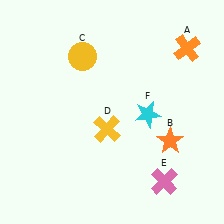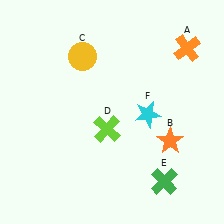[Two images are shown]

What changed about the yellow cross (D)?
In Image 1, D is yellow. In Image 2, it changed to lime.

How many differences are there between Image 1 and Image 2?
There are 2 differences between the two images.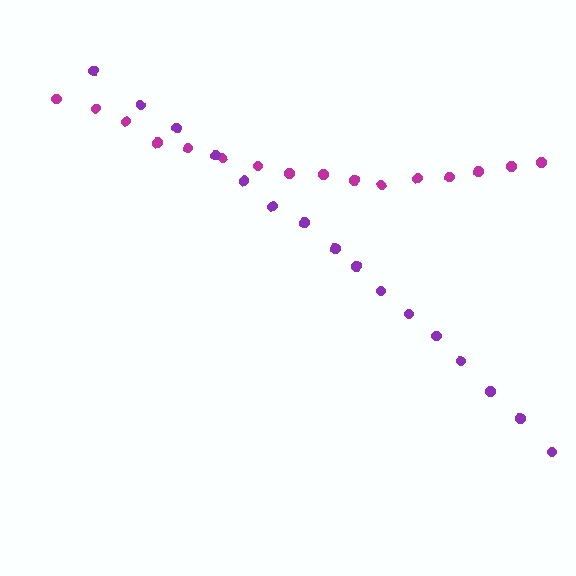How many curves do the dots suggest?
There are 2 distinct paths.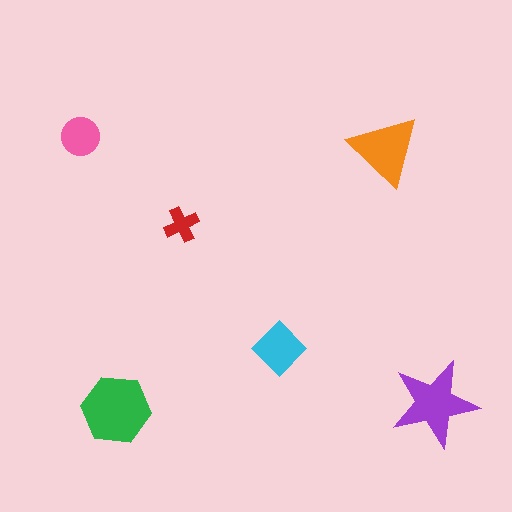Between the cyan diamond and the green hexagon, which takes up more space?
The green hexagon.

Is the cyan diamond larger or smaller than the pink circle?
Larger.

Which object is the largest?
The green hexagon.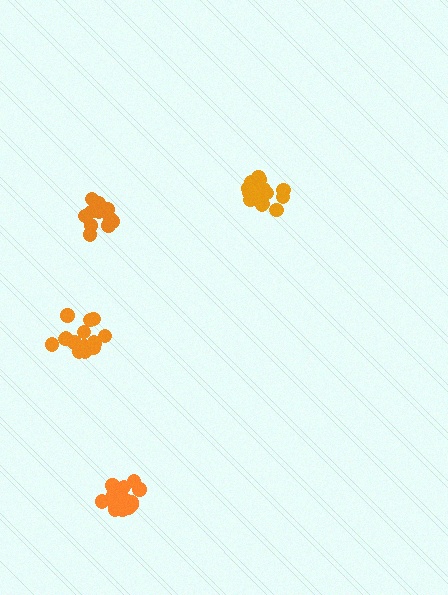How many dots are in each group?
Group 1: 19 dots, Group 2: 14 dots, Group 3: 16 dots, Group 4: 16 dots (65 total).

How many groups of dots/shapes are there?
There are 4 groups.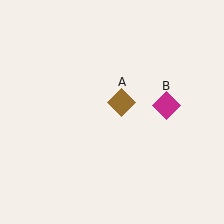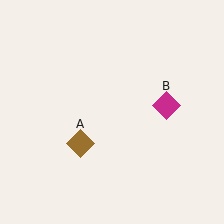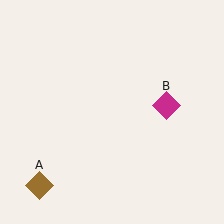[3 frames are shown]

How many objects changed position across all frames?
1 object changed position: brown diamond (object A).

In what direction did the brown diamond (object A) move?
The brown diamond (object A) moved down and to the left.